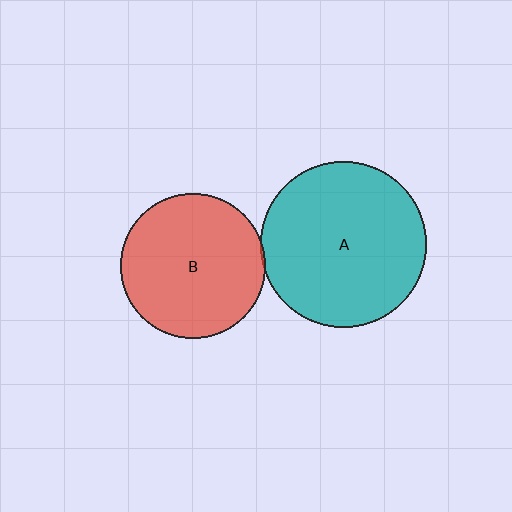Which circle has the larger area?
Circle A (teal).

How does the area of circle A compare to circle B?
Approximately 1.3 times.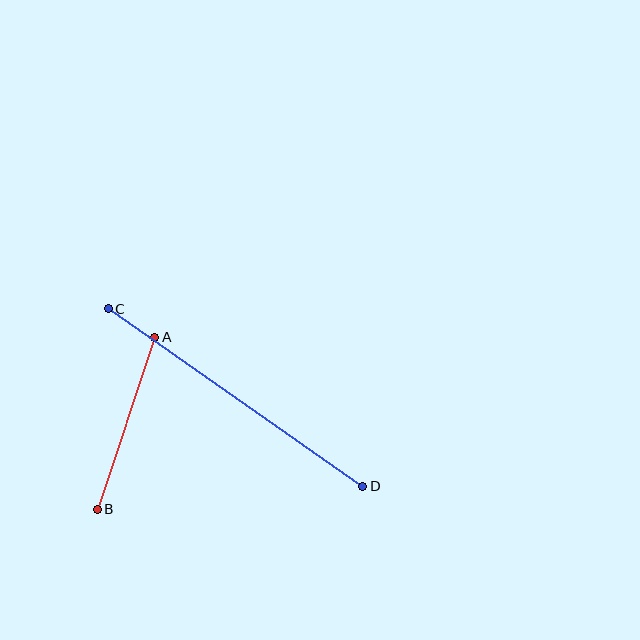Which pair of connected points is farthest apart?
Points C and D are farthest apart.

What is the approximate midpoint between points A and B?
The midpoint is at approximately (126, 423) pixels.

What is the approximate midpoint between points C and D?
The midpoint is at approximately (236, 398) pixels.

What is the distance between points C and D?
The distance is approximately 310 pixels.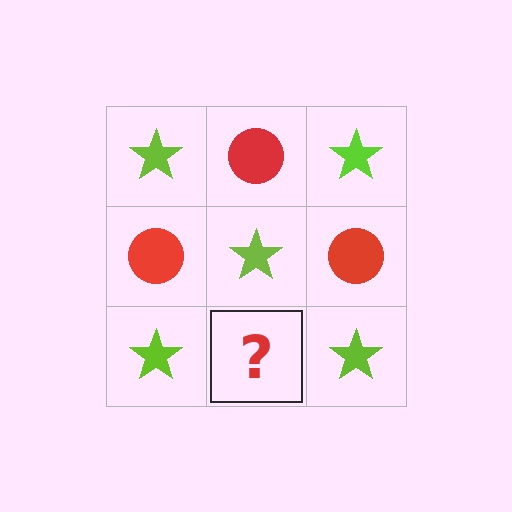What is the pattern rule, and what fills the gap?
The rule is that it alternates lime star and red circle in a checkerboard pattern. The gap should be filled with a red circle.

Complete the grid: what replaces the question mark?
The question mark should be replaced with a red circle.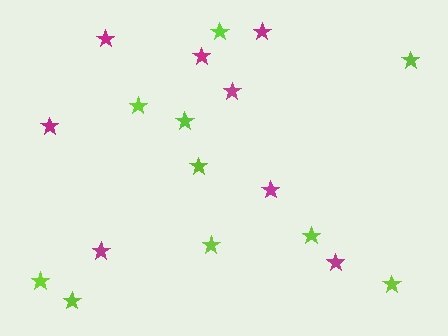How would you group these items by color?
There are 2 groups: one group of magenta stars (8) and one group of lime stars (10).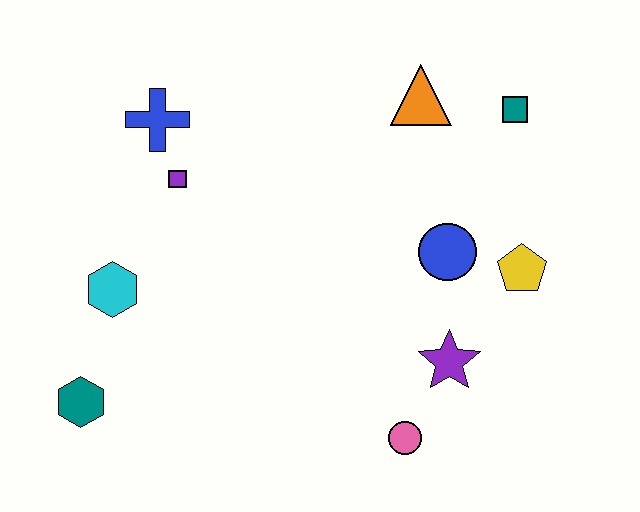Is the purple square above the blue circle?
Yes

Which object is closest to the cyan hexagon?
The teal hexagon is closest to the cyan hexagon.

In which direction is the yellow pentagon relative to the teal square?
The yellow pentagon is below the teal square.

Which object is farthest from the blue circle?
The teal hexagon is farthest from the blue circle.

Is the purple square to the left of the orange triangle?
Yes